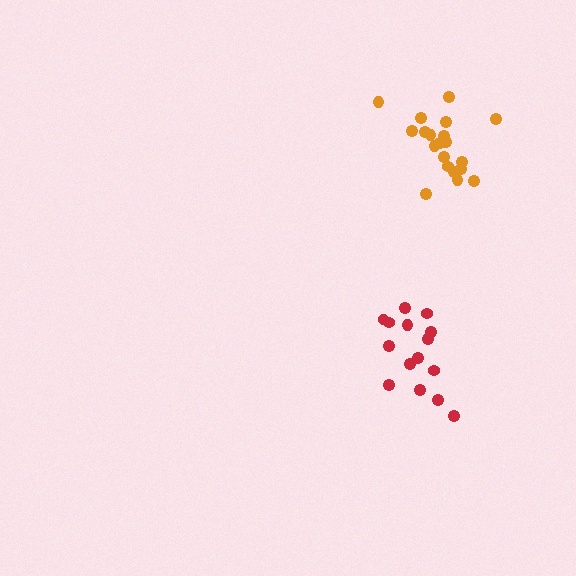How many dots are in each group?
Group 1: 20 dots, Group 2: 15 dots (35 total).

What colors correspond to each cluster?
The clusters are colored: orange, red.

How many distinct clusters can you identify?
There are 2 distinct clusters.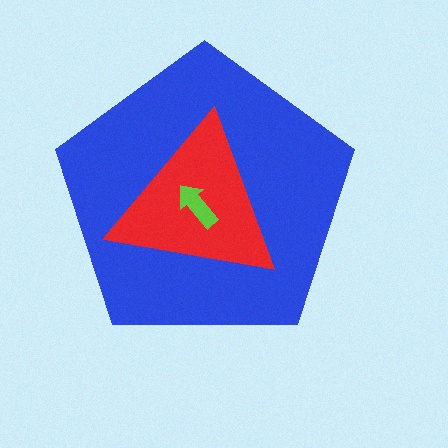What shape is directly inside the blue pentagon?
The red triangle.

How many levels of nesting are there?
3.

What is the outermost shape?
The blue pentagon.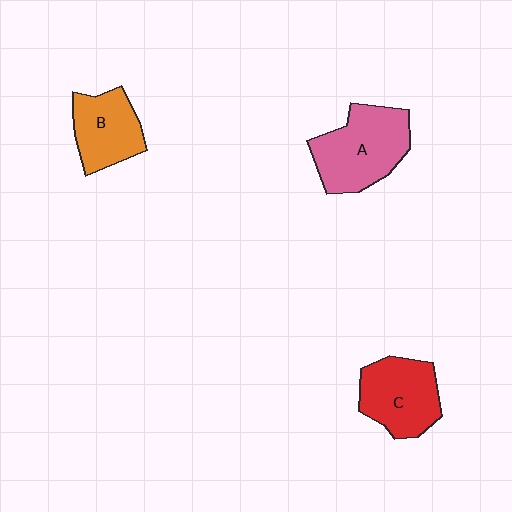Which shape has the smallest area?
Shape B (orange).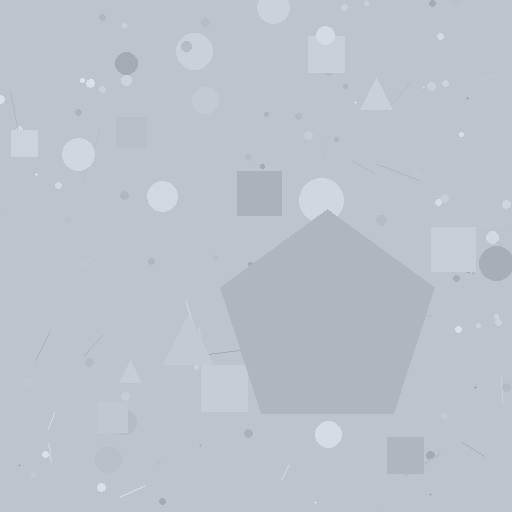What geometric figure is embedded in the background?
A pentagon is embedded in the background.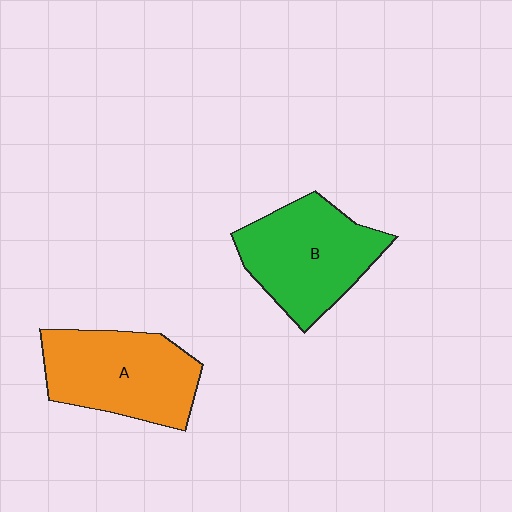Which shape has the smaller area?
Shape A (orange).